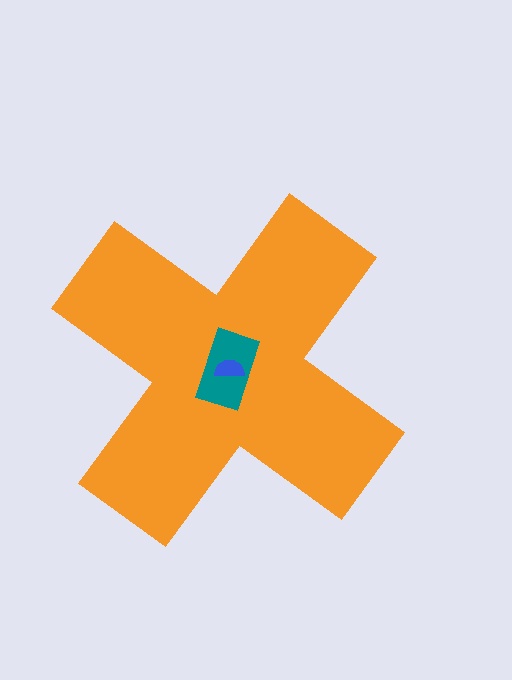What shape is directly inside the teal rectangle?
The blue semicircle.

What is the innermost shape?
The blue semicircle.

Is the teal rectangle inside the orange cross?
Yes.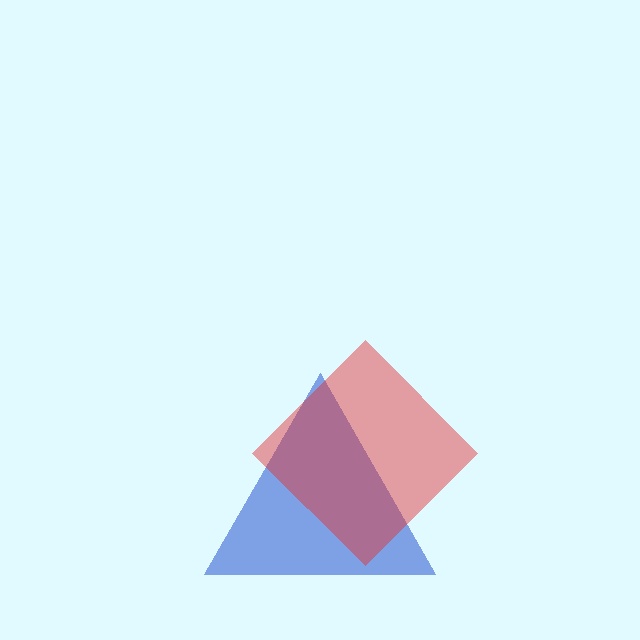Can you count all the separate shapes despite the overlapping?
Yes, there are 2 separate shapes.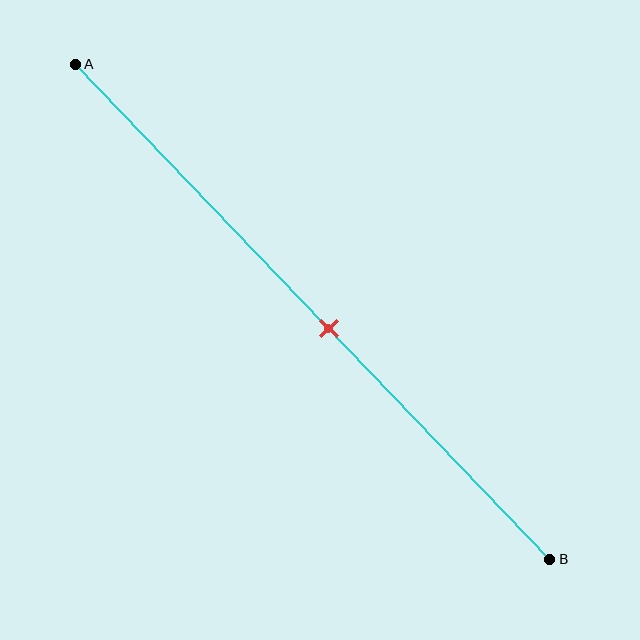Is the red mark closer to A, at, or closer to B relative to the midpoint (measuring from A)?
The red mark is closer to point B than the midpoint of segment AB.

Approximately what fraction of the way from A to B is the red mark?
The red mark is approximately 55% of the way from A to B.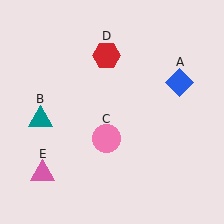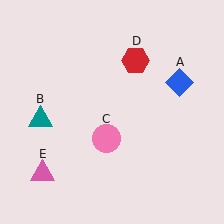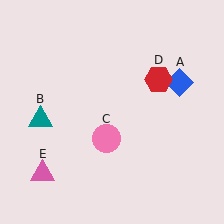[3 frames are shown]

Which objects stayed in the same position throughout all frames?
Blue diamond (object A) and teal triangle (object B) and pink circle (object C) and pink triangle (object E) remained stationary.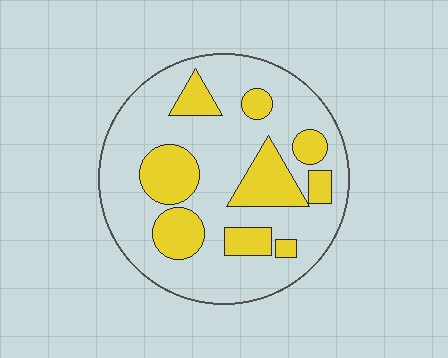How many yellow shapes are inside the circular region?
9.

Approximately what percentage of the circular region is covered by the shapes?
Approximately 30%.